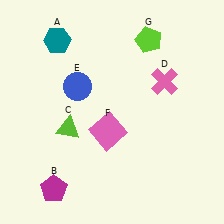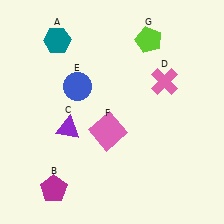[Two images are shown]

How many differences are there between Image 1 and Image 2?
There is 1 difference between the two images.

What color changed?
The triangle (C) changed from lime in Image 1 to purple in Image 2.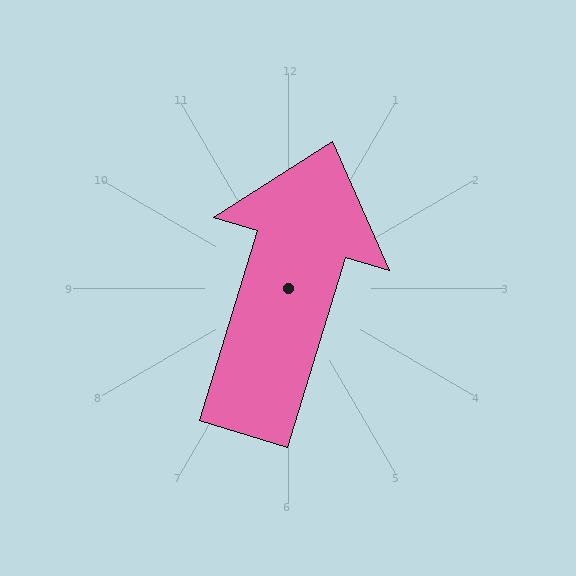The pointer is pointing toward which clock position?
Roughly 1 o'clock.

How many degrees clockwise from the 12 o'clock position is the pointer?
Approximately 17 degrees.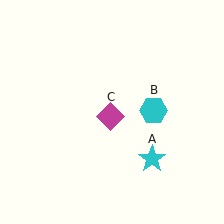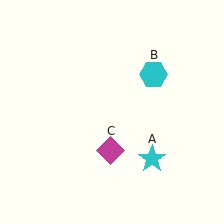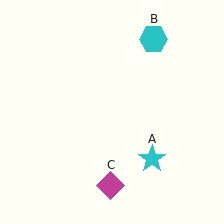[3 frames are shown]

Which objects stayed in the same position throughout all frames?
Cyan star (object A) remained stationary.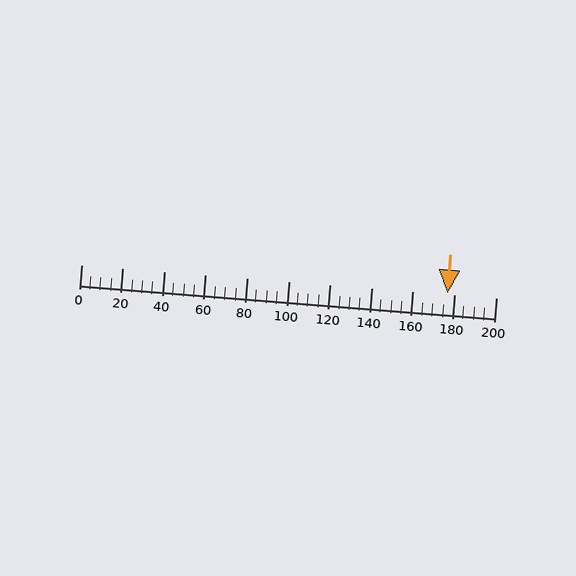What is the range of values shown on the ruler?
The ruler shows values from 0 to 200.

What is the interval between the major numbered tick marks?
The major tick marks are spaced 20 units apart.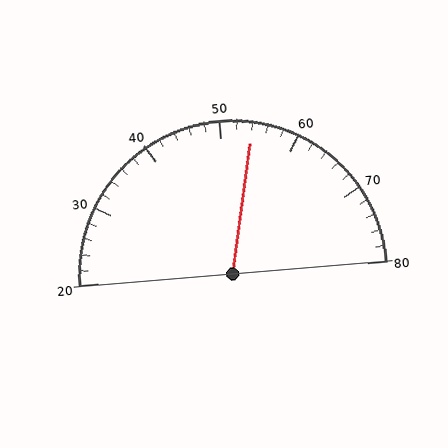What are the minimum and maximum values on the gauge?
The gauge ranges from 20 to 80.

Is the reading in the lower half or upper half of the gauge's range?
The reading is in the upper half of the range (20 to 80).